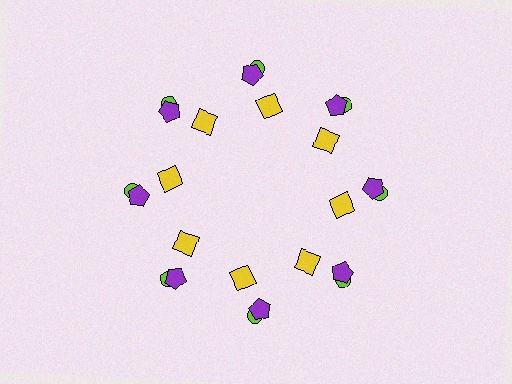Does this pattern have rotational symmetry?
Yes, this pattern has 8-fold rotational symmetry. It looks the same after rotating 45 degrees around the center.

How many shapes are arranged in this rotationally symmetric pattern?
There are 24 shapes, arranged in 8 groups of 3.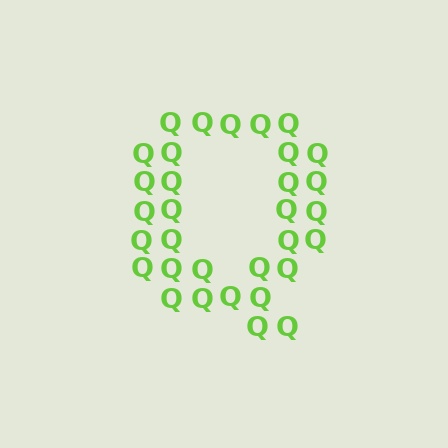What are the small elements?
The small elements are letter Q's.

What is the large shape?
The large shape is the letter Q.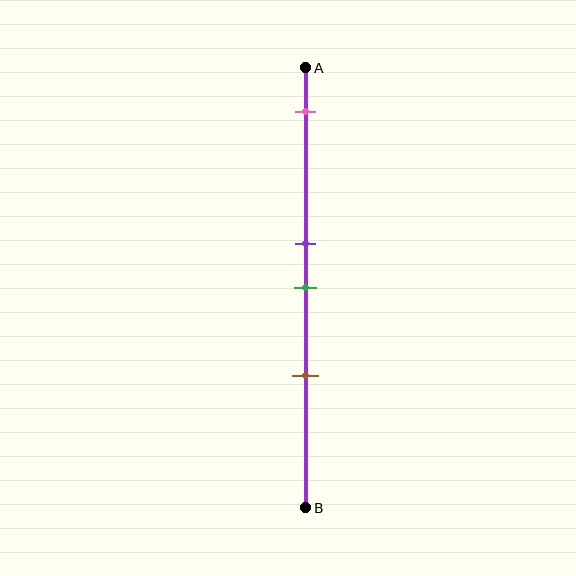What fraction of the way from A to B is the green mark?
The green mark is approximately 50% (0.5) of the way from A to B.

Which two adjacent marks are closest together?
The purple and green marks are the closest adjacent pair.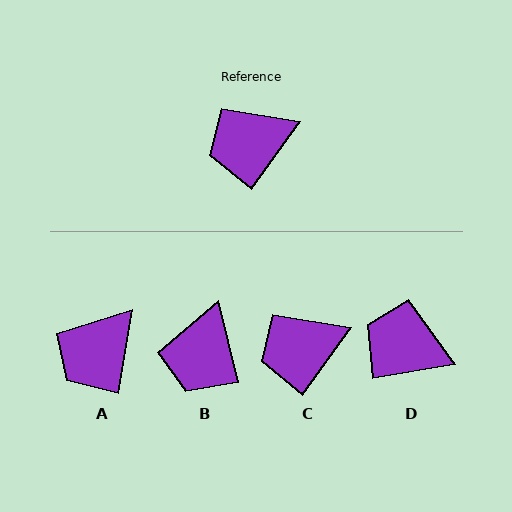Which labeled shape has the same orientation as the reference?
C.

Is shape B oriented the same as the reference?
No, it is off by about 49 degrees.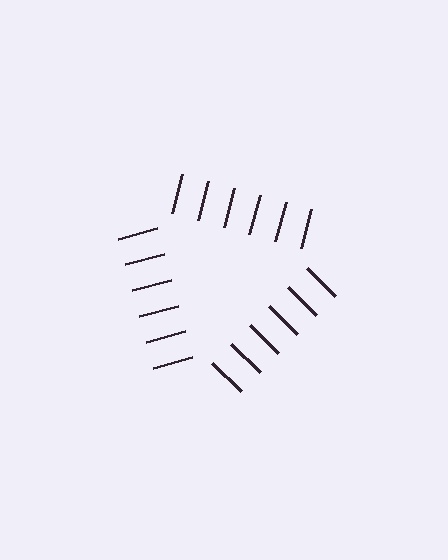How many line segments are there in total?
18 — 6 along each of the 3 edges.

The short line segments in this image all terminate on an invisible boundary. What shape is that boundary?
An illusory triangle — the line segments terminate on its edges but no continuous stroke is drawn.